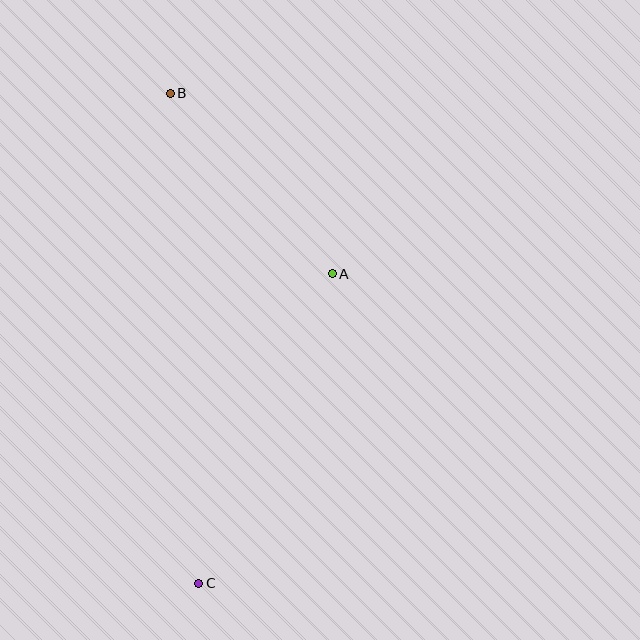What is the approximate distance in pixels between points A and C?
The distance between A and C is approximately 337 pixels.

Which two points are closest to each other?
Points A and B are closest to each other.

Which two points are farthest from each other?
Points B and C are farthest from each other.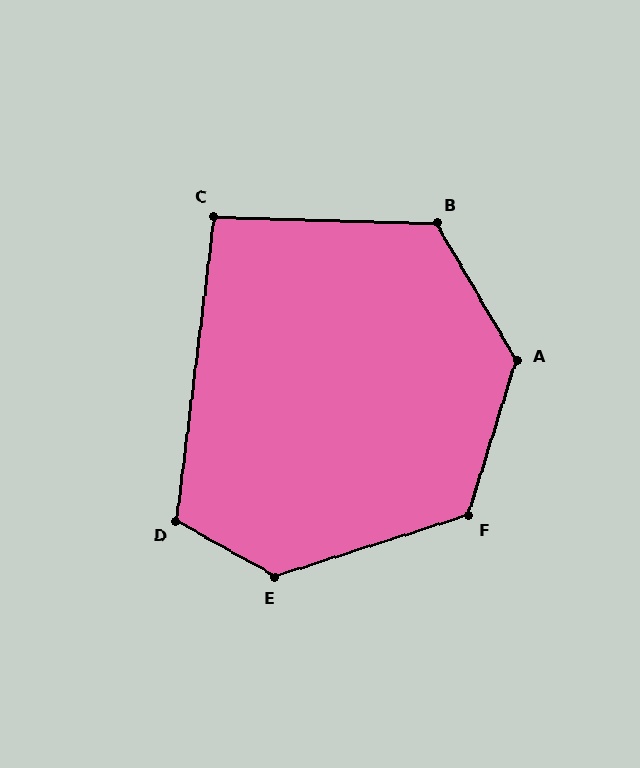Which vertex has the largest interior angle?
E, at approximately 133 degrees.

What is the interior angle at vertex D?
Approximately 113 degrees (obtuse).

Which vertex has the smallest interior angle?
C, at approximately 95 degrees.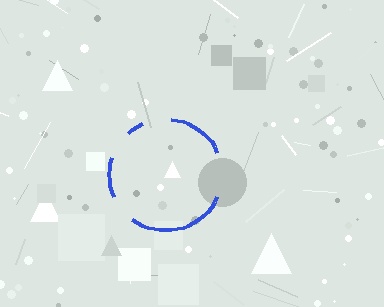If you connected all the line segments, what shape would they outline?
They would outline a circle.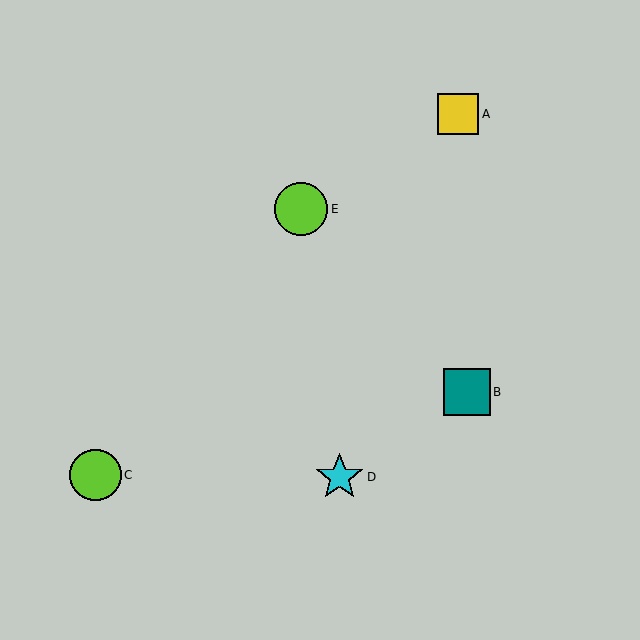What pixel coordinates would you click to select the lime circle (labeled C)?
Click at (96, 475) to select the lime circle C.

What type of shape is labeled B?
Shape B is a teal square.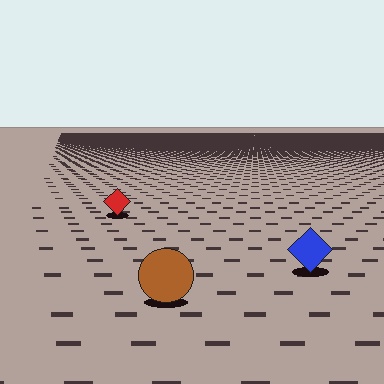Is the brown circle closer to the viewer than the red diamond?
Yes. The brown circle is closer — you can tell from the texture gradient: the ground texture is coarser near it.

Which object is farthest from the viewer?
The red diamond is farthest from the viewer. It appears smaller and the ground texture around it is denser.